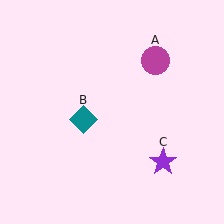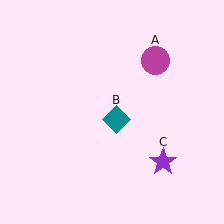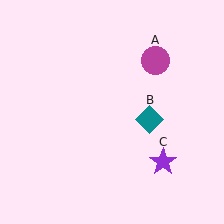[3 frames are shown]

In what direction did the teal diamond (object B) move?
The teal diamond (object B) moved right.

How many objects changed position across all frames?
1 object changed position: teal diamond (object B).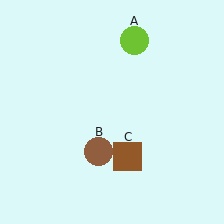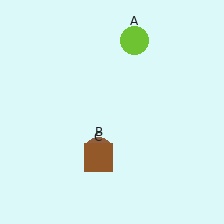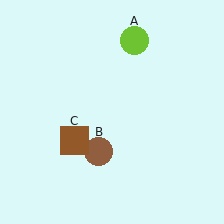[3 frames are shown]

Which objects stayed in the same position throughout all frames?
Lime circle (object A) and brown circle (object B) remained stationary.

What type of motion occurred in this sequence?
The brown square (object C) rotated clockwise around the center of the scene.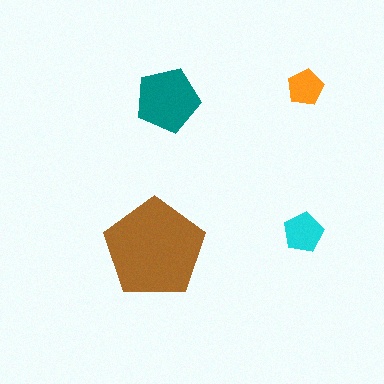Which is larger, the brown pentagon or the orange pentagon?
The brown one.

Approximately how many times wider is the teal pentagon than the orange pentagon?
About 2 times wider.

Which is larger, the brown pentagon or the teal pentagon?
The brown one.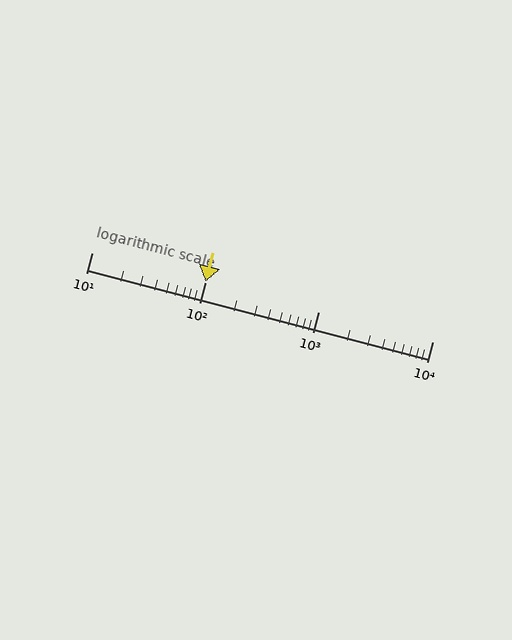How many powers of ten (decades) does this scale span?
The scale spans 3 decades, from 10 to 10000.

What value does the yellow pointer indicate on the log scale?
The pointer indicates approximately 100.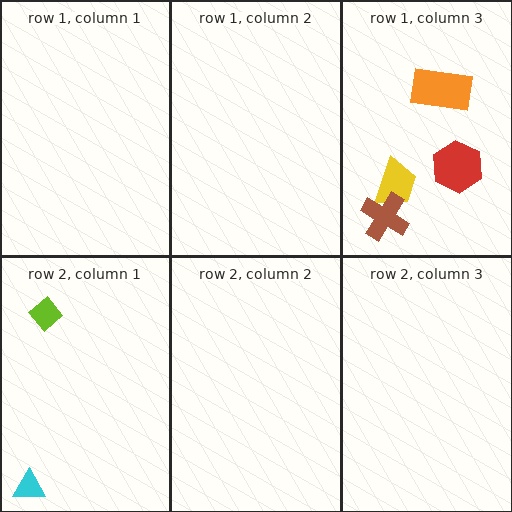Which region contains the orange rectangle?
The row 1, column 3 region.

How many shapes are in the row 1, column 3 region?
4.